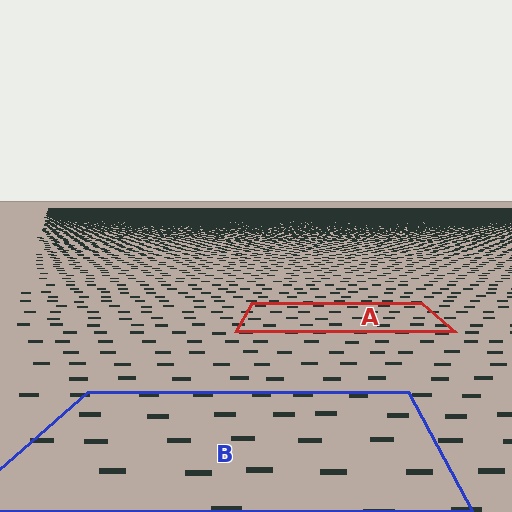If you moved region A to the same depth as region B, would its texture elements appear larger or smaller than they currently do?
They would appear larger. At a closer depth, the same texture elements are projected at a bigger on-screen size.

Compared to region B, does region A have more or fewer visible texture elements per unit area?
Region A has more texture elements per unit area — they are packed more densely because it is farther away.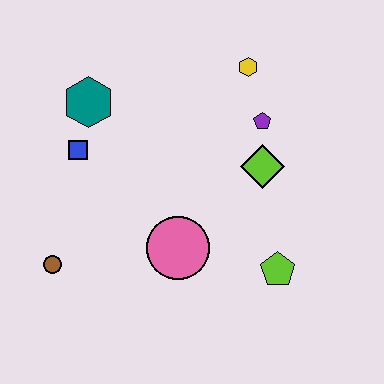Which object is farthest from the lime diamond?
The brown circle is farthest from the lime diamond.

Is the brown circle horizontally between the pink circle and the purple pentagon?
No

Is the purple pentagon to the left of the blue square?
No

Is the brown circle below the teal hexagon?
Yes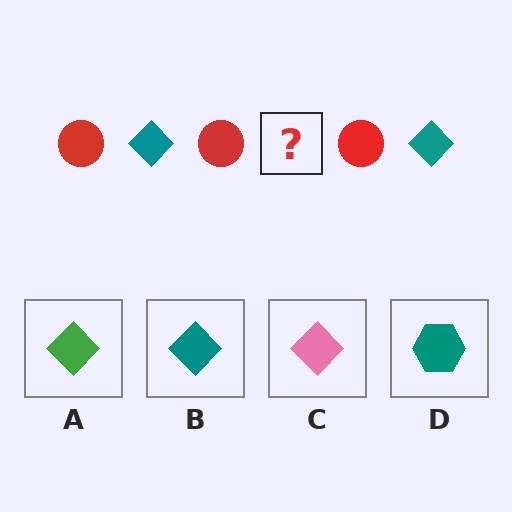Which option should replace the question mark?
Option B.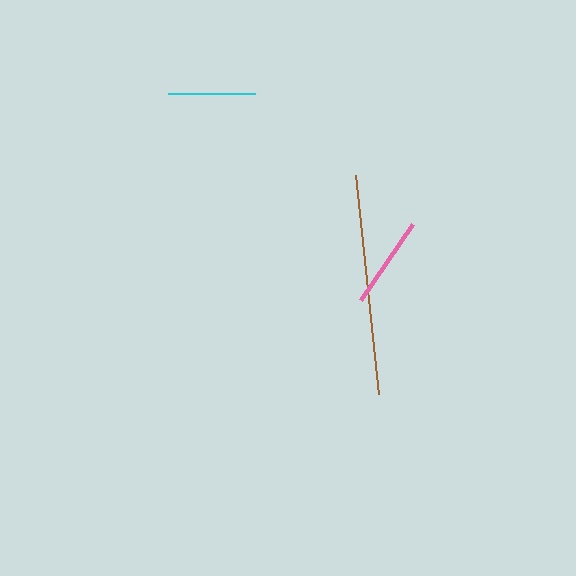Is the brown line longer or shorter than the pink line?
The brown line is longer than the pink line.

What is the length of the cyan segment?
The cyan segment is approximately 87 pixels long.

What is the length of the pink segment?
The pink segment is approximately 93 pixels long.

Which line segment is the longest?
The brown line is the longest at approximately 220 pixels.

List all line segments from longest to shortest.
From longest to shortest: brown, pink, cyan.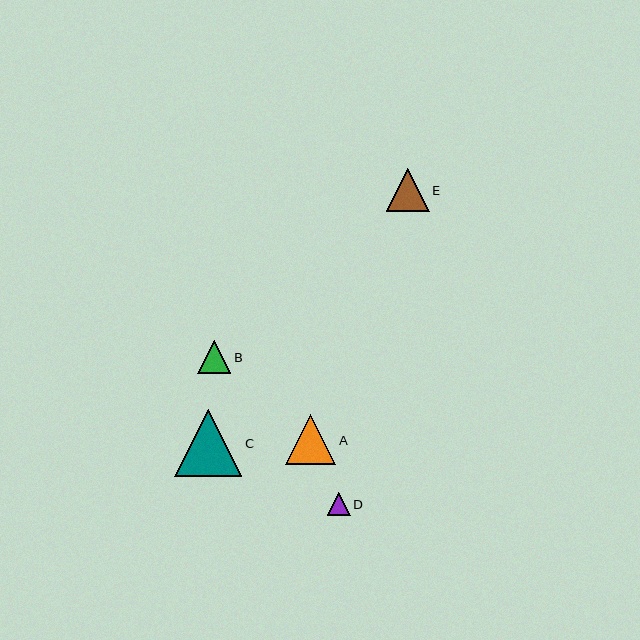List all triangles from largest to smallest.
From largest to smallest: C, A, E, B, D.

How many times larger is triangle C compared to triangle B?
Triangle C is approximately 2.0 times the size of triangle B.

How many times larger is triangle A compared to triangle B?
Triangle A is approximately 1.5 times the size of triangle B.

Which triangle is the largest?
Triangle C is the largest with a size of approximately 67 pixels.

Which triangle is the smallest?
Triangle D is the smallest with a size of approximately 23 pixels.